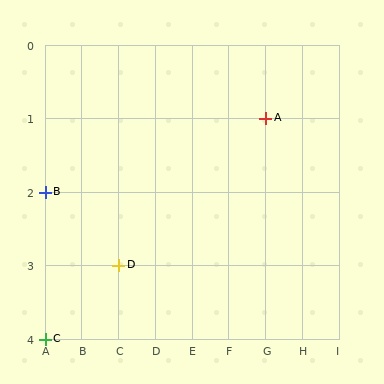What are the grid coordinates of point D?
Point D is at grid coordinates (C, 3).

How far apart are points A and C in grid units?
Points A and C are 6 columns and 3 rows apart (about 6.7 grid units diagonally).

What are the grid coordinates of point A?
Point A is at grid coordinates (G, 1).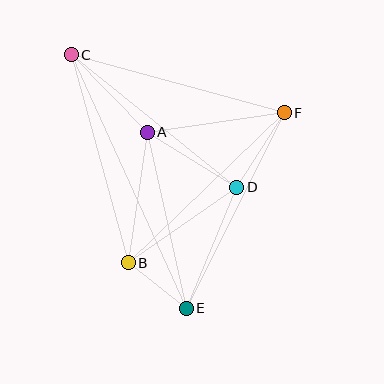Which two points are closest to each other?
Points B and E are closest to each other.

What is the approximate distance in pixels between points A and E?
The distance between A and E is approximately 180 pixels.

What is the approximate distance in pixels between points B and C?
The distance between B and C is approximately 216 pixels.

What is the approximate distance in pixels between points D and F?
The distance between D and F is approximately 89 pixels.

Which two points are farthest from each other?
Points C and E are farthest from each other.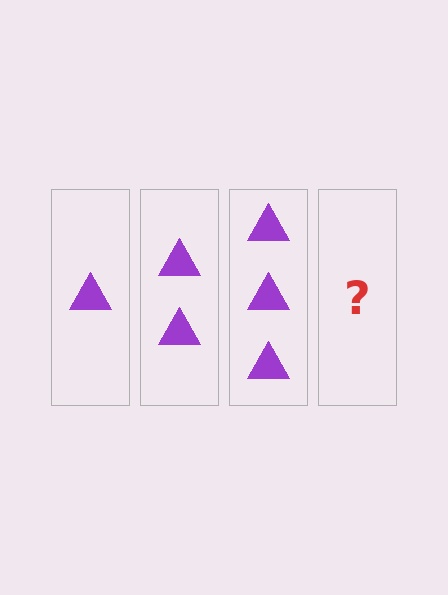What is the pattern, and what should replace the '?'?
The pattern is that each step adds one more triangle. The '?' should be 4 triangles.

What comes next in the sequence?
The next element should be 4 triangles.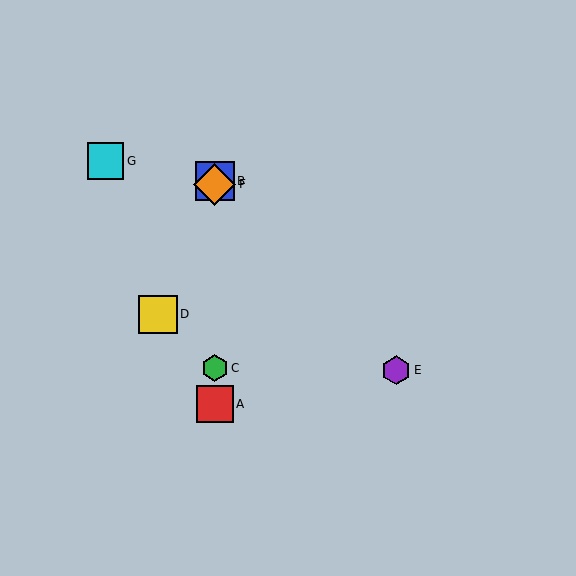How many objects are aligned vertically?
4 objects (A, B, C, F) are aligned vertically.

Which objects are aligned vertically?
Objects A, B, C, F are aligned vertically.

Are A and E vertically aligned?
No, A is at x≈215 and E is at x≈396.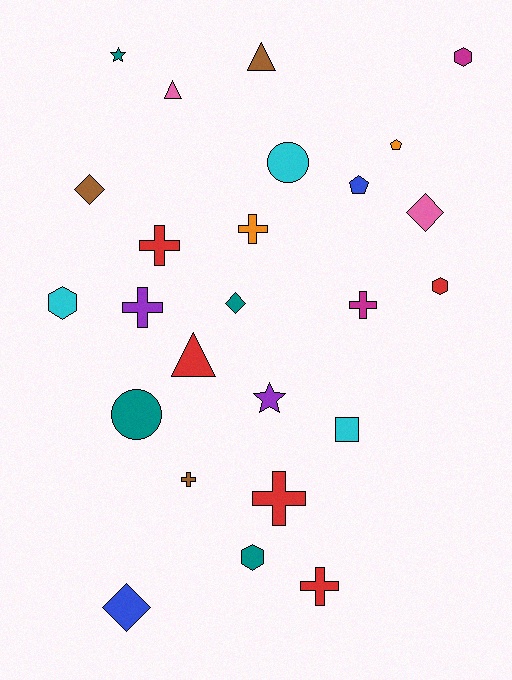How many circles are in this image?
There are 2 circles.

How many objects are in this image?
There are 25 objects.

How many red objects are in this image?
There are 5 red objects.